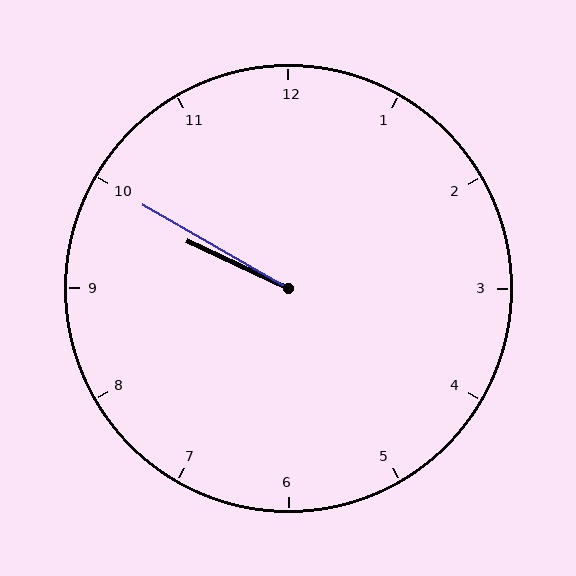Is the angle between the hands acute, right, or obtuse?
It is acute.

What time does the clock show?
9:50.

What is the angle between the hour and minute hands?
Approximately 5 degrees.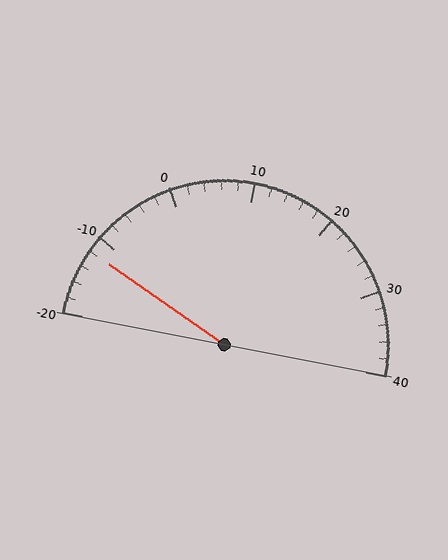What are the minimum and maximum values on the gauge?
The gauge ranges from -20 to 40.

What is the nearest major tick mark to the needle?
The nearest major tick mark is -10.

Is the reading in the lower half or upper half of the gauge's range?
The reading is in the lower half of the range (-20 to 40).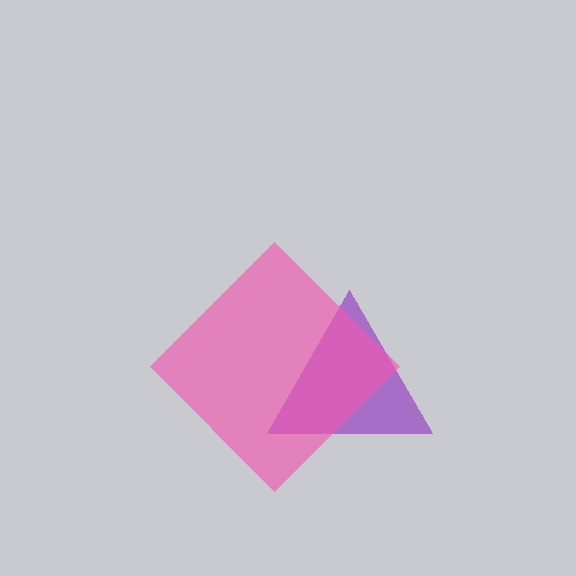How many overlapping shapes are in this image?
There are 2 overlapping shapes in the image.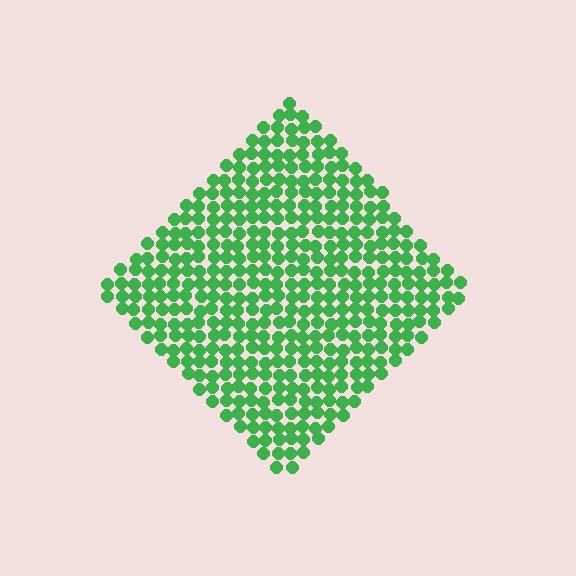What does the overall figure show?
The overall figure shows a diamond.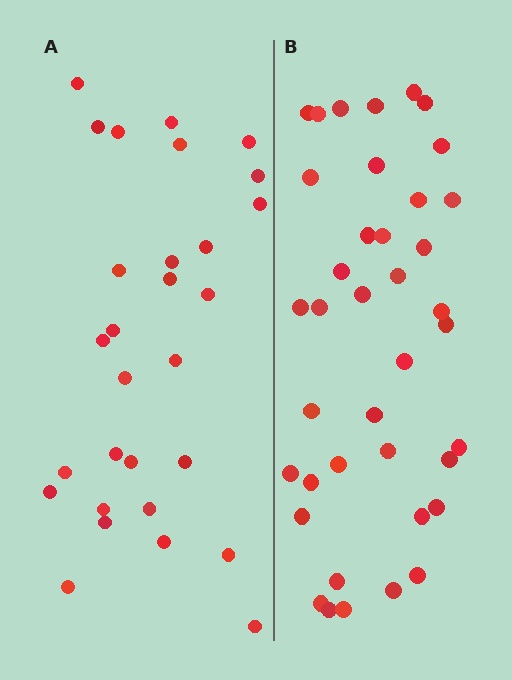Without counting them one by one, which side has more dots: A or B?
Region B (the right region) has more dots.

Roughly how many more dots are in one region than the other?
Region B has roughly 10 or so more dots than region A.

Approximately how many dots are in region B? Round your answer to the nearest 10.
About 40 dots. (The exact count is 39, which rounds to 40.)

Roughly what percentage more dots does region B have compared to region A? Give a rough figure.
About 35% more.